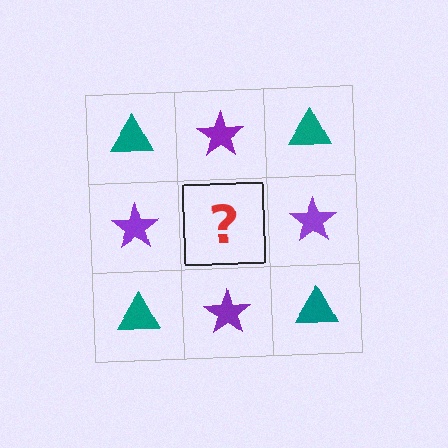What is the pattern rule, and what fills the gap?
The rule is that it alternates teal triangle and purple star in a checkerboard pattern. The gap should be filled with a teal triangle.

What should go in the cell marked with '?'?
The missing cell should contain a teal triangle.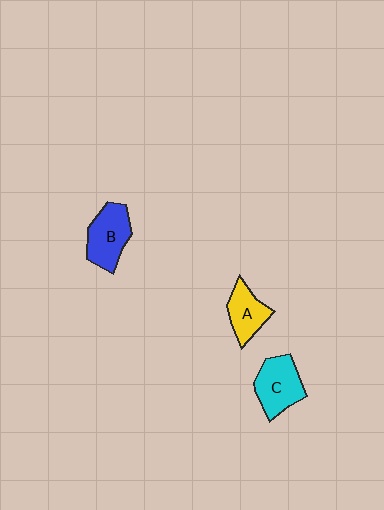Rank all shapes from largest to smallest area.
From largest to smallest: C (cyan), B (blue), A (yellow).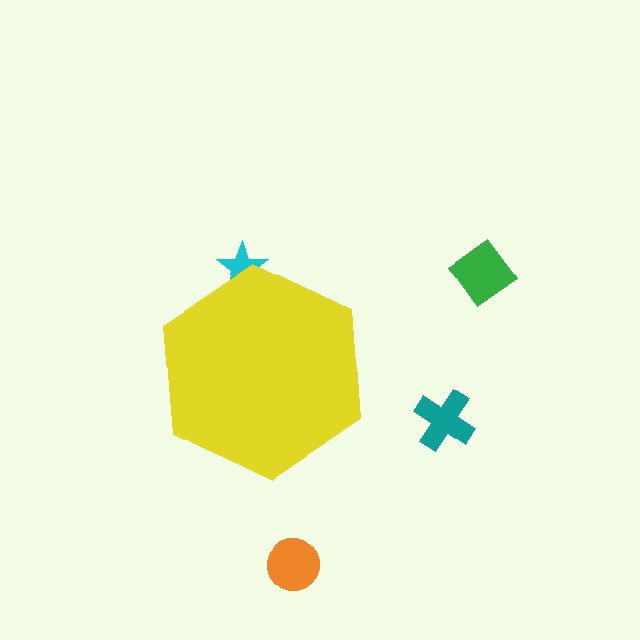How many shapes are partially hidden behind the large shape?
1 shape is partially hidden.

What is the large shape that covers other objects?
A yellow hexagon.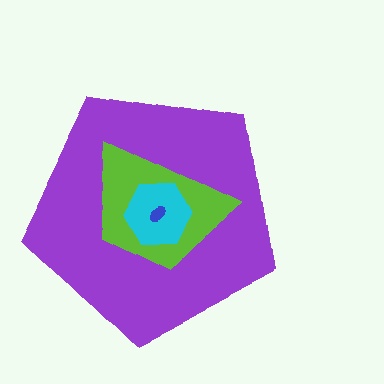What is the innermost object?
The blue ellipse.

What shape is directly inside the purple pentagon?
The lime trapezoid.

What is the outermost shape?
The purple pentagon.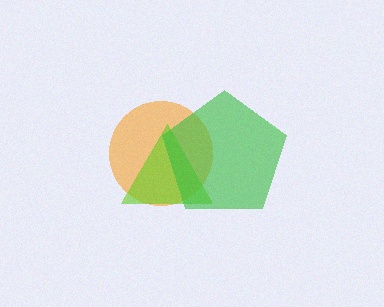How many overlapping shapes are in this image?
There are 3 overlapping shapes in the image.